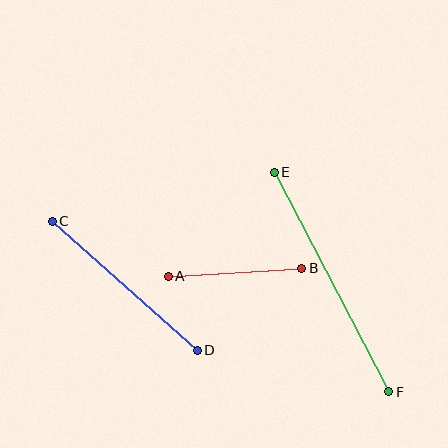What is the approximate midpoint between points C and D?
The midpoint is at approximately (125, 286) pixels.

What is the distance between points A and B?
The distance is approximately 134 pixels.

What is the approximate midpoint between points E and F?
The midpoint is at approximately (331, 282) pixels.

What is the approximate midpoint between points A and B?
The midpoint is at approximately (235, 272) pixels.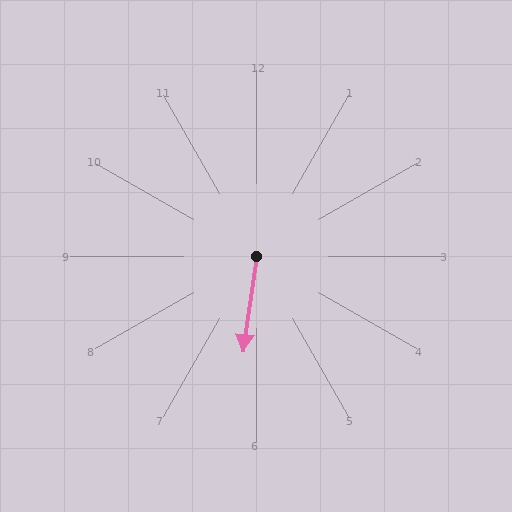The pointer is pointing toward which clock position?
Roughly 6 o'clock.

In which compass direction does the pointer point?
South.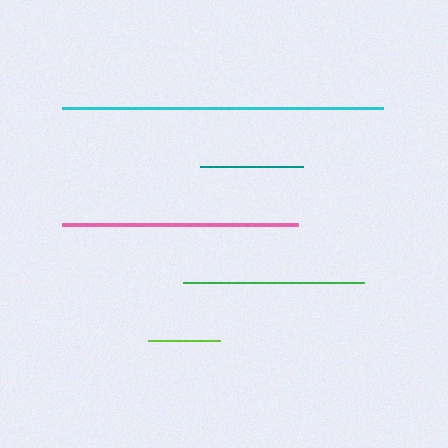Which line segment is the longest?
The cyan line is the longest at approximately 321 pixels.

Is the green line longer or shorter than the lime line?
The green line is longer than the lime line.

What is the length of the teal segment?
The teal segment is approximately 103 pixels long.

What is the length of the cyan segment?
The cyan segment is approximately 321 pixels long.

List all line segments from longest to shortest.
From longest to shortest: cyan, pink, green, teal, lime.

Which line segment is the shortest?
The lime line is the shortest at approximately 72 pixels.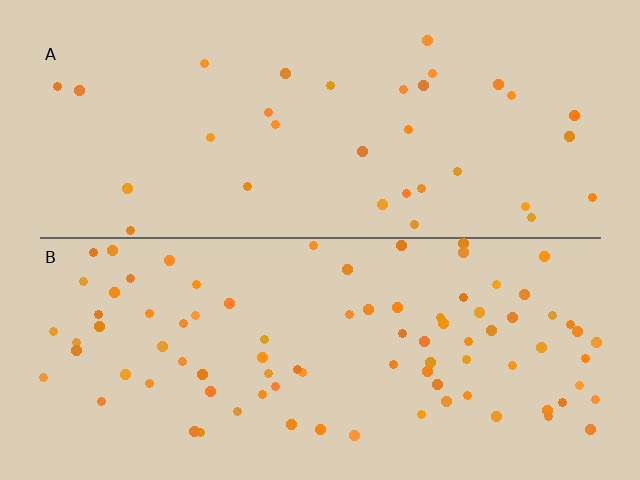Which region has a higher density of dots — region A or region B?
B (the bottom).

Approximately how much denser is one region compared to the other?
Approximately 2.7× — region B over region A.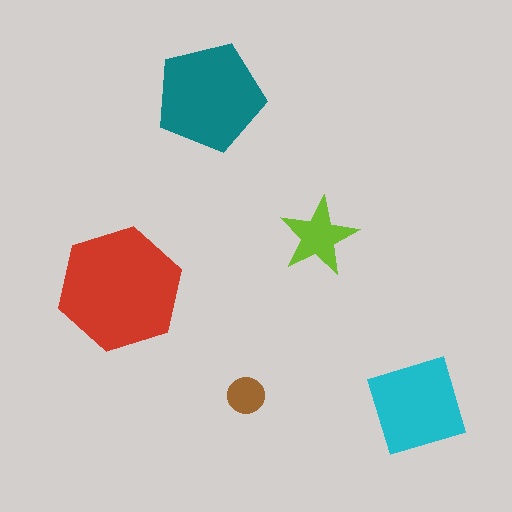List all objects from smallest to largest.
The brown circle, the lime star, the cyan square, the teal pentagon, the red hexagon.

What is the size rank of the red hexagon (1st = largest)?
1st.